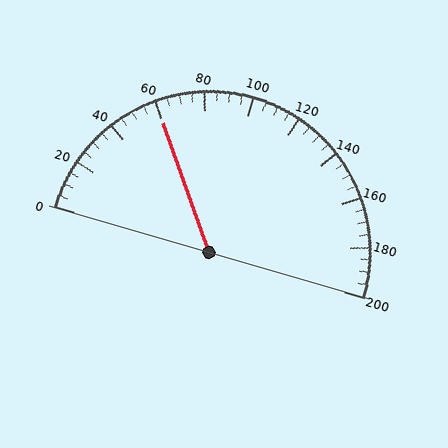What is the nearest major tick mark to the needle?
The nearest major tick mark is 60.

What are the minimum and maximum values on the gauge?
The gauge ranges from 0 to 200.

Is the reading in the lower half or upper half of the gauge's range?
The reading is in the lower half of the range (0 to 200).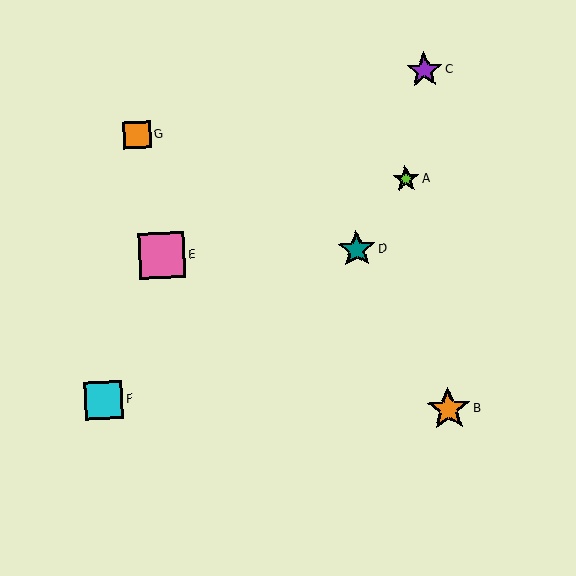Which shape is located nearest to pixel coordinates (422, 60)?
The purple star (labeled C) at (424, 70) is nearest to that location.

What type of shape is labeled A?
Shape A is a lime star.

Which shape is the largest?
The pink square (labeled E) is the largest.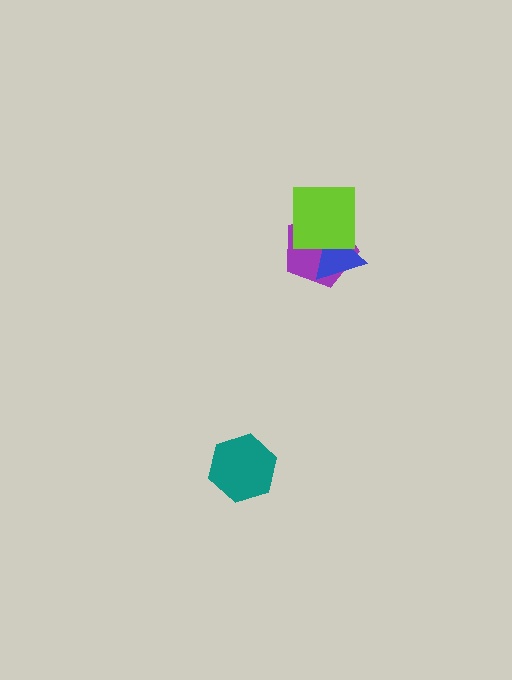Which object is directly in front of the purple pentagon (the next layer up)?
The blue triangle is directly in front of the purple pentagon.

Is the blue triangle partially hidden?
Yes, it is partially covered by another shape.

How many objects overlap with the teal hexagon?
0 objects overlap with the teal hexagon.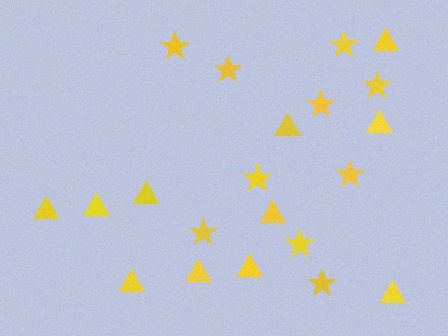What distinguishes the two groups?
There are 2 groups: one group of stars (10) and one group of triangles (11).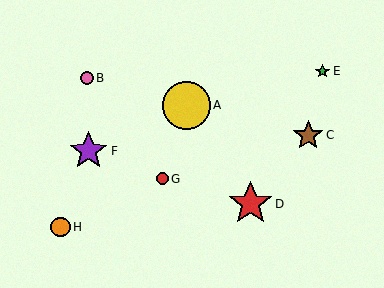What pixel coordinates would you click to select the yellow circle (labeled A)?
Click at (186, 105) to select the yellow circle A.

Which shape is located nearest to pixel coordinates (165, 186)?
The red circle (labeled G) at (162, 179) is nearest to that location.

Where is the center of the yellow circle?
The center of the yellow circle is at (186, 105).